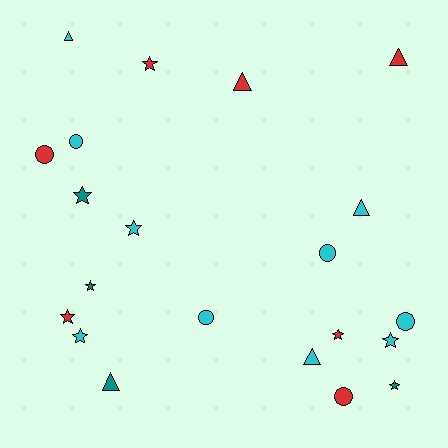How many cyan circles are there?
There are 4 cyan circles.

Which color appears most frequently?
Cyan, with 10 objects.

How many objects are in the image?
There are 21 objects.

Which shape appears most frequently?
Star, with 9 objects.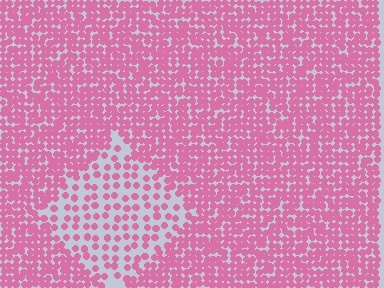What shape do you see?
I see a diamond.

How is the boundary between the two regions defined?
The boundary is defined by a change in element density (approximately 2.4x ratio). All elements are the same color, size, and shape.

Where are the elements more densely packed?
The elements are more densely packed outside the diamond boundary.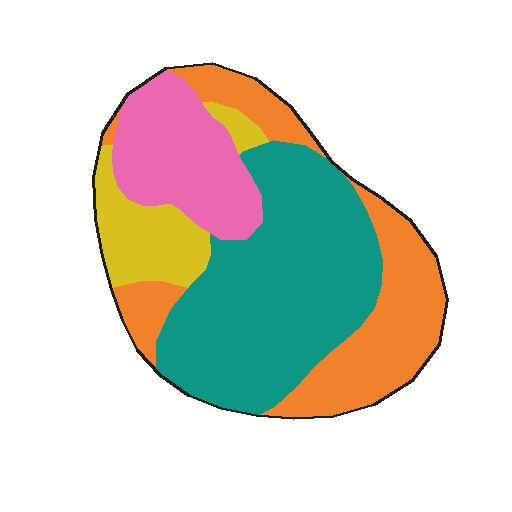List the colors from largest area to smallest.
From largest to smallest: teal, orange, pink, yellow.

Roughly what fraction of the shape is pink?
Pink takes up about one sixth (1/6) of the shape.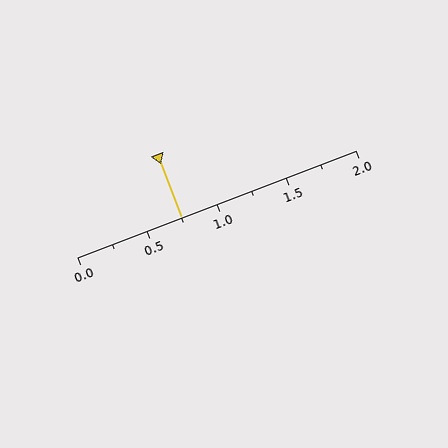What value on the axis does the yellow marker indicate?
The marker indicates approximately 0.75.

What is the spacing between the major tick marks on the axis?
The major ticks are spaced 0.5 apart.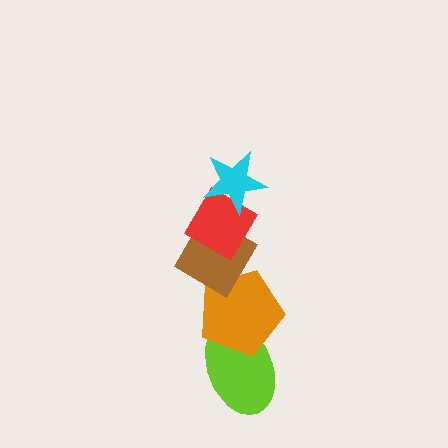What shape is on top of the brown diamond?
The red diamond is on top of the brown diamond.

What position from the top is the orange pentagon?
The orange pentagon is 4th from the top.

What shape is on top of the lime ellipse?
The orange pentagon is on top of the lime ellipse.